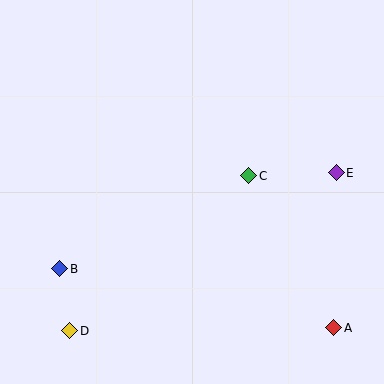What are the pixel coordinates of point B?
Point B is at (60, 269).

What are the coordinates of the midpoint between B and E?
The midpoint between B and E is at (198, 221).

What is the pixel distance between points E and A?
The distance between E and A is 155 pixels.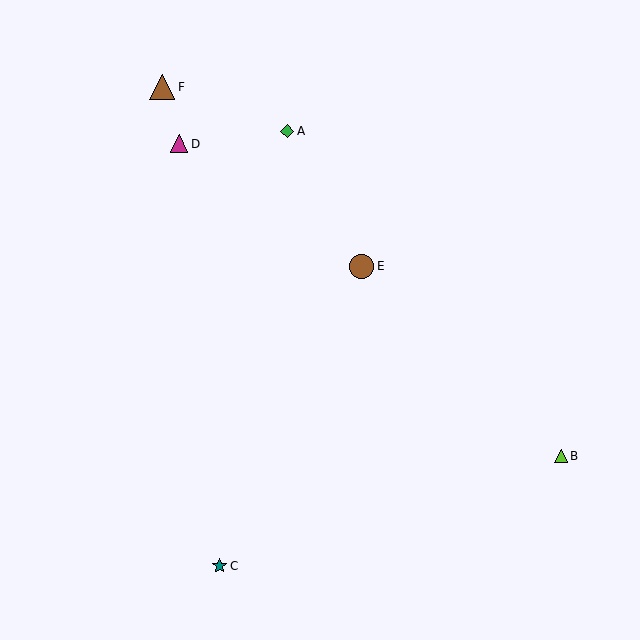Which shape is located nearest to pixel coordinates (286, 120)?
The green diamond (labeled A) at (287, 131) is nearest to that location.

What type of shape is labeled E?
Shape E is a brown circle.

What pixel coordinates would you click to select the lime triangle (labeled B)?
Click at (561, 456) to select the lime triangle B.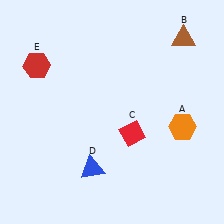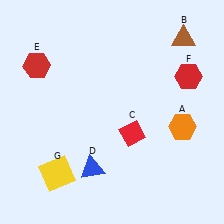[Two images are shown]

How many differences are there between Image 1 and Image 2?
There are 2 differences between the two images.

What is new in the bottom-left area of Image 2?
A yellow square (G) was added in the bottom-left area of Image 2.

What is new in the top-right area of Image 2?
A red hexagon (F) was added in the top-right area of Image 2.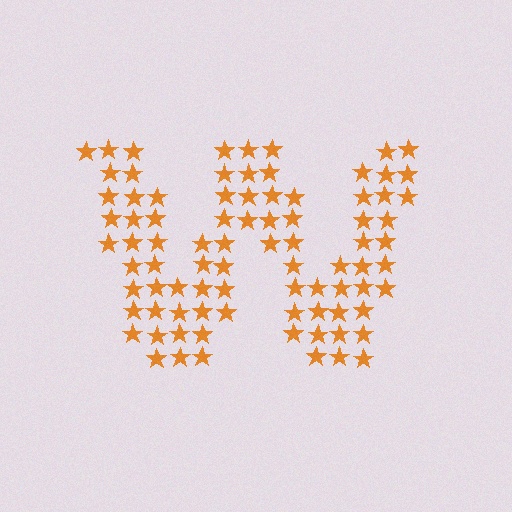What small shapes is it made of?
It is made of small stars.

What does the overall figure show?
The overall figure shows the letter W.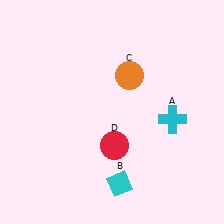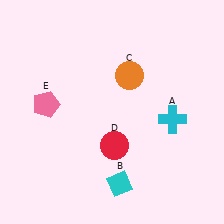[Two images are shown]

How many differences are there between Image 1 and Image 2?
There is 1 difference between the two images.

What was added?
A pink pentagon (E) was added in Image 2.